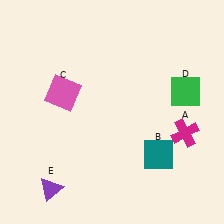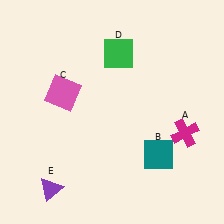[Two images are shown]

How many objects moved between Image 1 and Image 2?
1 object moved between the two images.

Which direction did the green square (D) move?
The green square (D) moved left.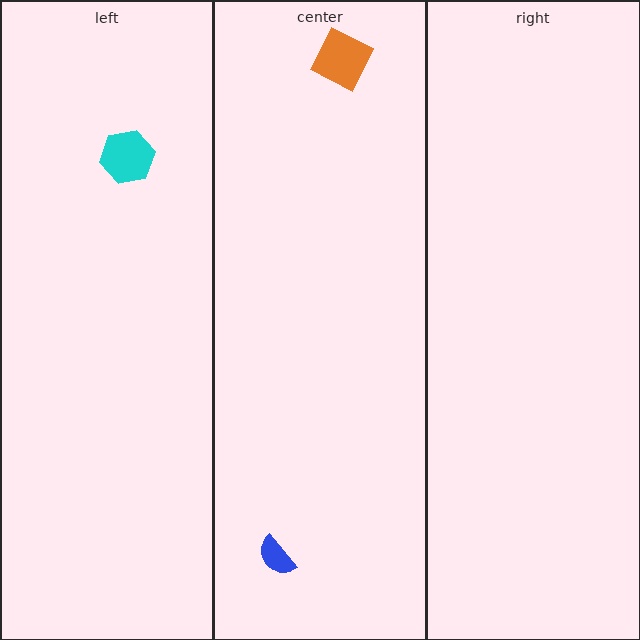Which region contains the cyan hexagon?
The left region.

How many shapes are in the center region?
2.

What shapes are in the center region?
The blue semicircle, the orange square.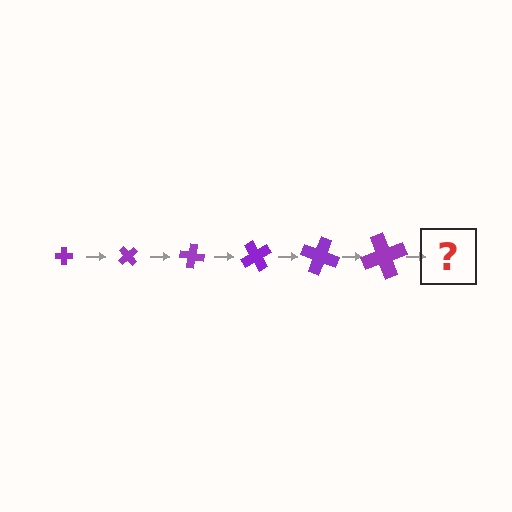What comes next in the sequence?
The next element should be a cross, larger than the previous one and rotated 300 degrees from the start.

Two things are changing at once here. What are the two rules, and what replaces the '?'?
The two rules are that the cross grows larger each step and it rotates 50 degrees each step. The '?' should be a cross, larger than the previous one and rotated 300 degrees from the start.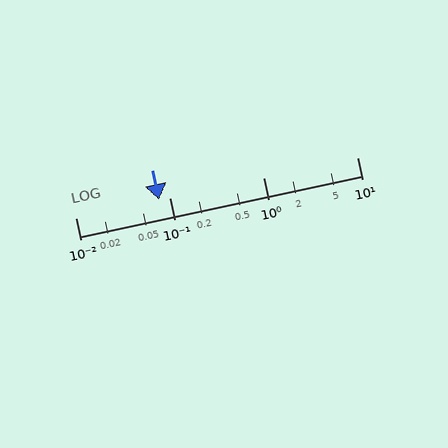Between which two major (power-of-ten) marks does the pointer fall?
The pointer is between 0.01 and 0.1.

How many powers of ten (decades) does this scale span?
The scale spans 3 decades, from 0.01 to 10.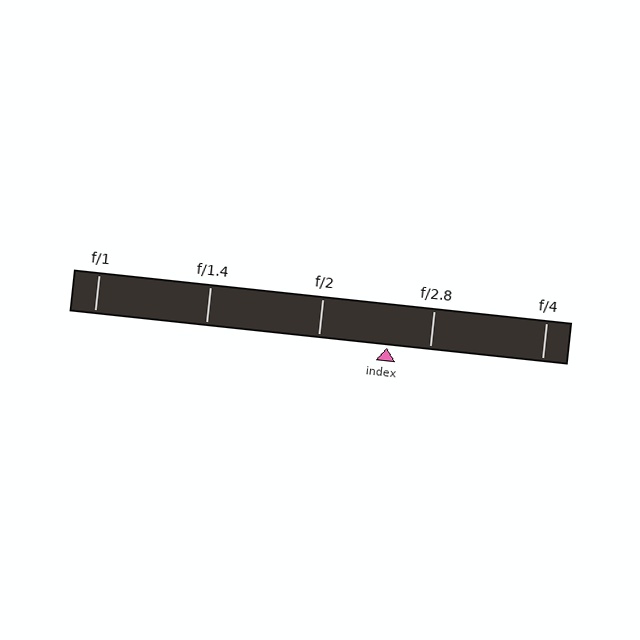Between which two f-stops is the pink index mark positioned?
The index mark is between f/2 and f/2.8.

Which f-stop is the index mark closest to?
The index mark is closest to f/2.8.